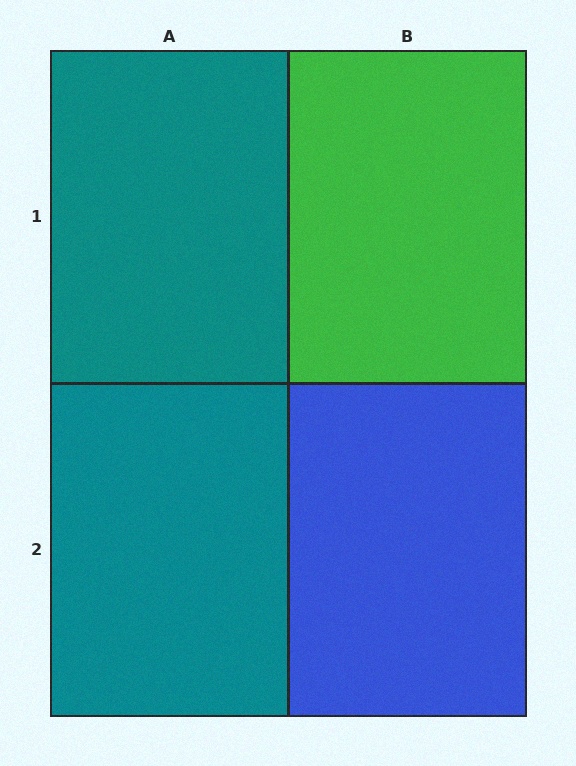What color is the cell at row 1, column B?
Green.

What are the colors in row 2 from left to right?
Teal, blue.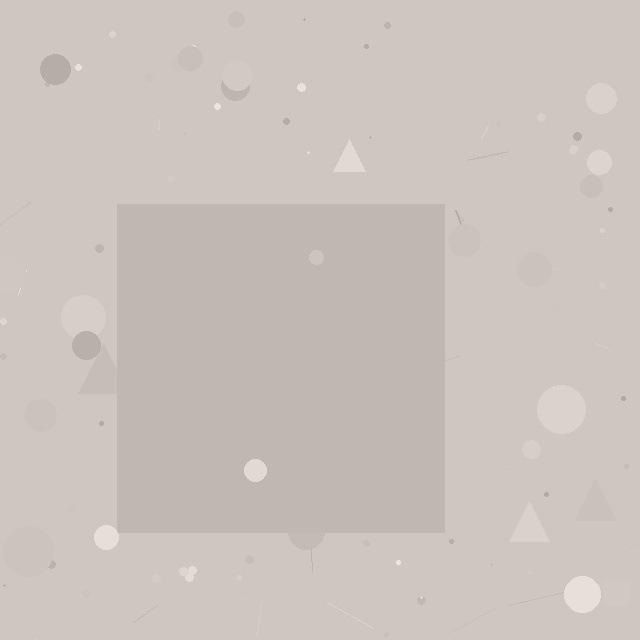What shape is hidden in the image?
A square is hidden in the image.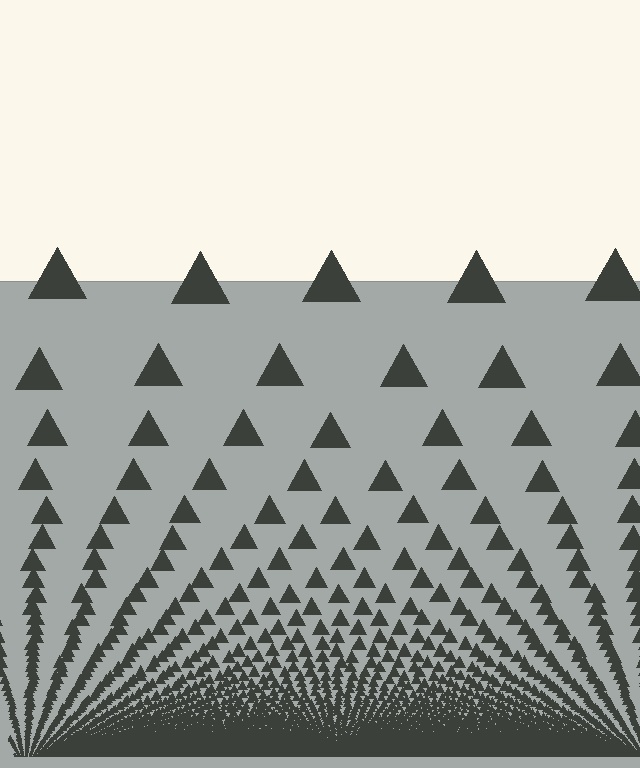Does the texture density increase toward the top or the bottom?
Density increases toward the bottom.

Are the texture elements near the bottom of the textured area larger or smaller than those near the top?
Smaller. The gradient is inverted — elements near the bottom are smaller and denser.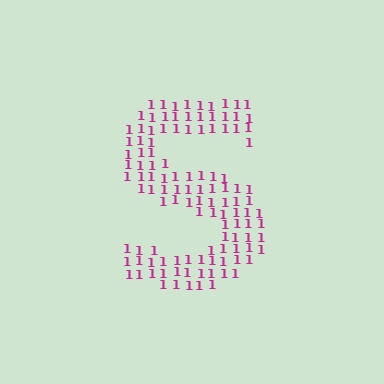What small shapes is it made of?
It is made of small digit 1's.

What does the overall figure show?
The overall figure shows the letter S.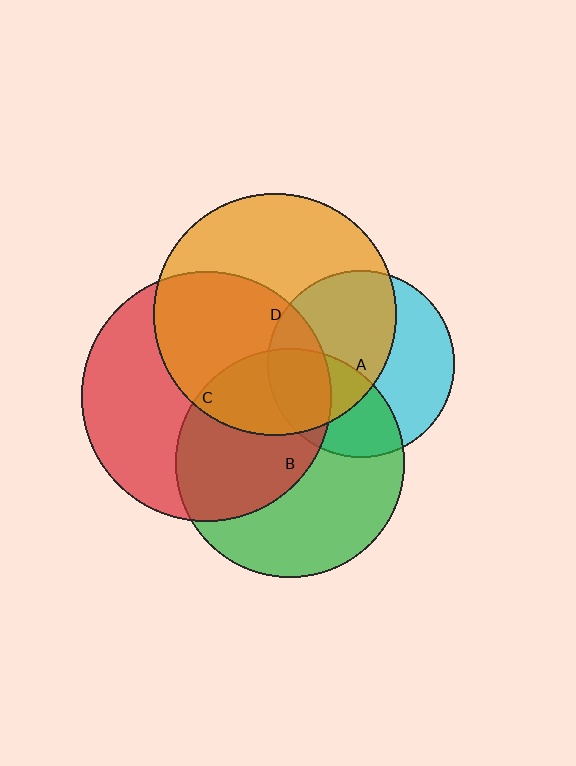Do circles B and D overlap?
Yes.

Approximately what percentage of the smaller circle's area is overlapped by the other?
Approximately 25%.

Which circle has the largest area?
Circle C (red).